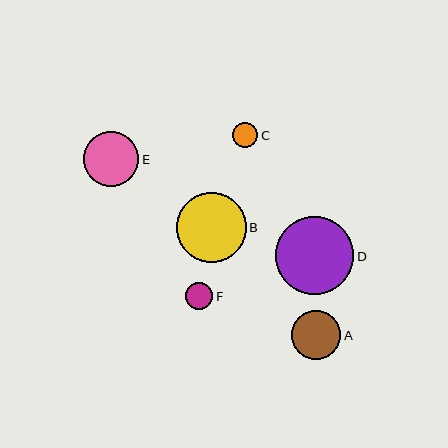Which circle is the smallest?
Circle C is the smallest with a size of approximately 25 pixels.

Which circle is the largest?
Circle D is the largest with a size of approximately 78 pixels.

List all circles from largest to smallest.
From largest to smallest: D, B, E, A, F, C.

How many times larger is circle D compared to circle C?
Circle D is approximately 3.1 times the size of circle C.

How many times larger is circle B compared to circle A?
Circle B is approximately 1.4 times the size of circle A.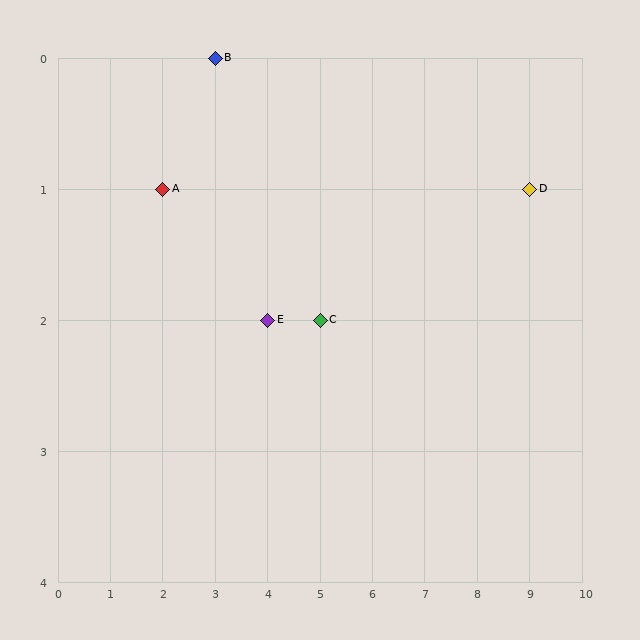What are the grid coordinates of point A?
Point A is at grid coordinates (2, 1).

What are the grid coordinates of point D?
Point D is at grid coordinates (9, 1).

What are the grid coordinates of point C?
Point C is at grid coordinates (5, 2).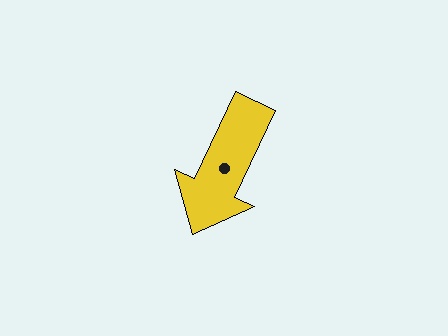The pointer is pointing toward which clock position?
Roughly 7 o'clock.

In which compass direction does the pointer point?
Southwest.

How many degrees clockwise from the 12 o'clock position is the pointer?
Approximately 205 degrees.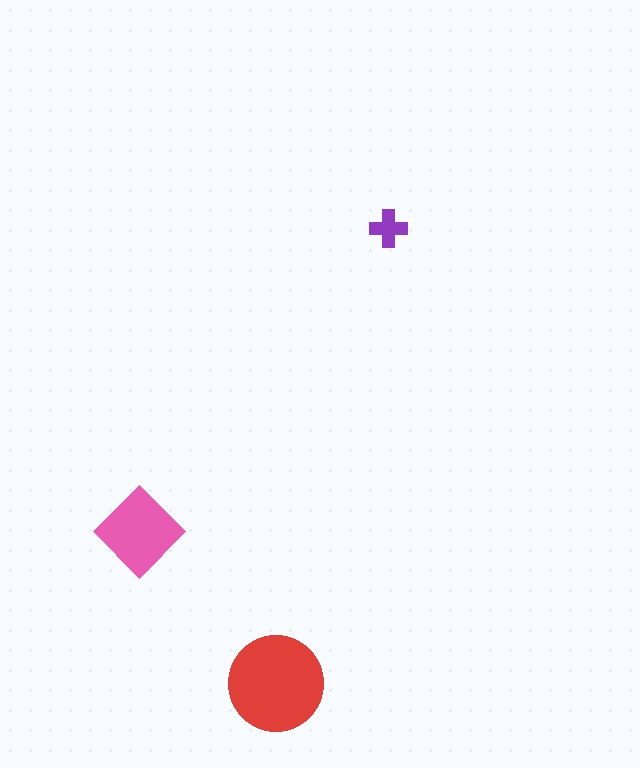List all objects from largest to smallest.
The red circle, the pink diamond, the purple cross.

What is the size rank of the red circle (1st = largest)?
1st.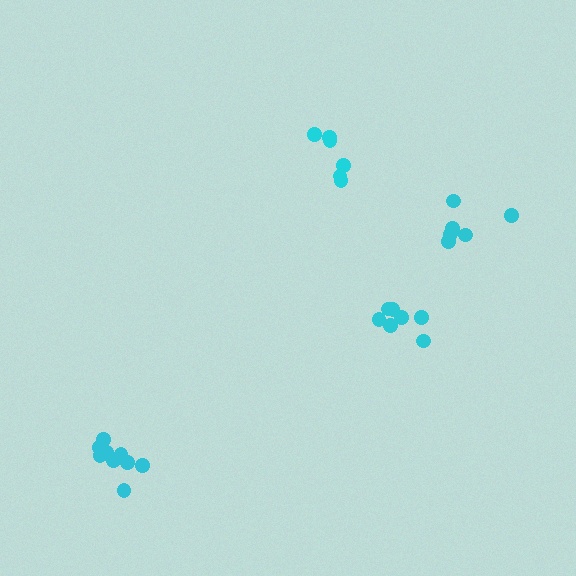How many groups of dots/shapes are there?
There are 4 groups.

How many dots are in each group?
Group 1: 6 dots, Group 2: 10 dots, Group 3: 6 dots, Group 4: 7 dots (29 total).